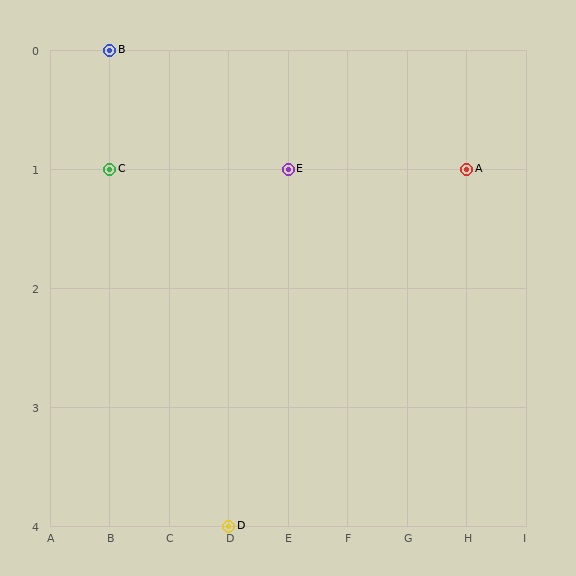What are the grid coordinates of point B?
Point B is at grid coordinates (B, 0).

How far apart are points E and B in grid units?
Points E and B are 3 columns and 1 row apart (about 3.2 grid units diagonally).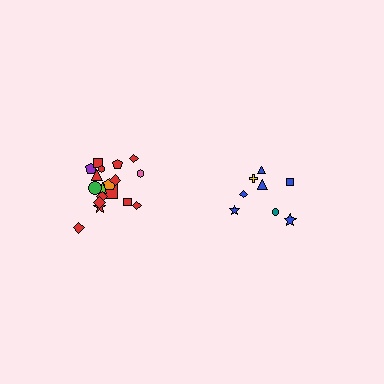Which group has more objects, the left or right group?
The left group.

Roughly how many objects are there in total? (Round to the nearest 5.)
Roughly 25 objects in total.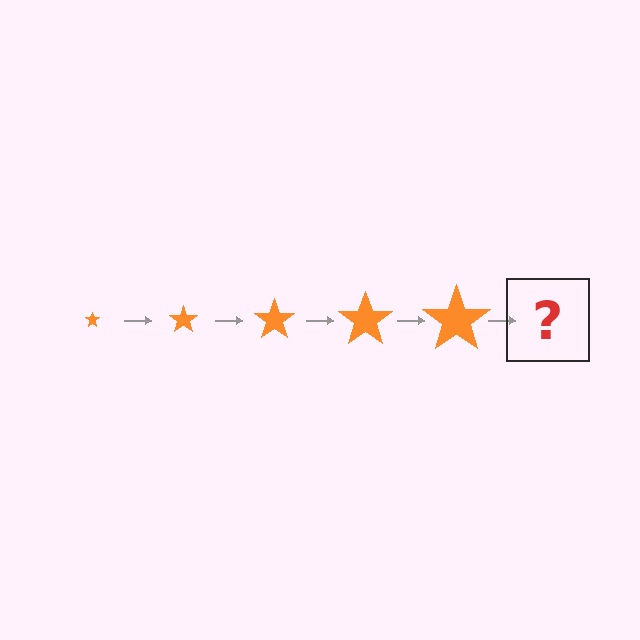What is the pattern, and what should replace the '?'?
The pattern is that the star gets progressively larger each step. The '?' should be an orange star, larger than the previous one.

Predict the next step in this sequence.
The next step is an orange star, larger than the previous one.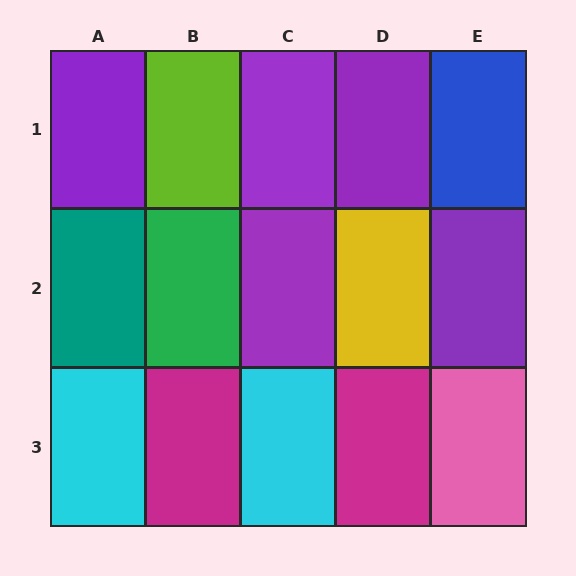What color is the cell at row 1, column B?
Lime.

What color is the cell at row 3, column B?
Magenta.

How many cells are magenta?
2 cells are magenta.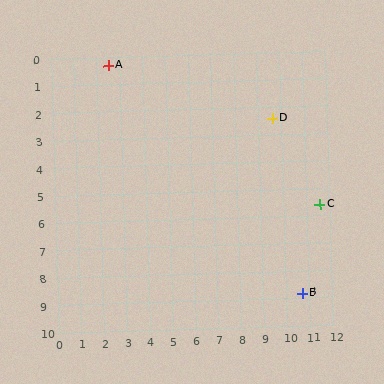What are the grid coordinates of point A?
Point A is at approximately (2.5, 0.3).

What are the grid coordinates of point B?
Point B is at approximately (10.7, 8.8).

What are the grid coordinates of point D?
Point D is at approximately (9.6, 2.4).